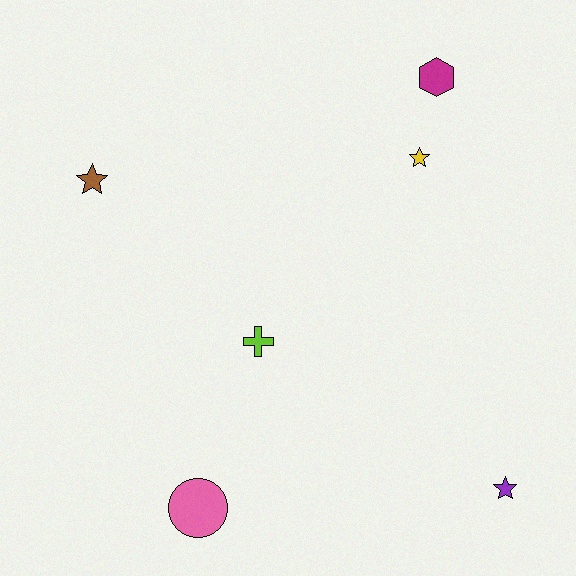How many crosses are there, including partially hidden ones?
There is 1 cross.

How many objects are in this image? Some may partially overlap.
There are 6 objects.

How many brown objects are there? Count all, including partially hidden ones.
There is 1 brown object.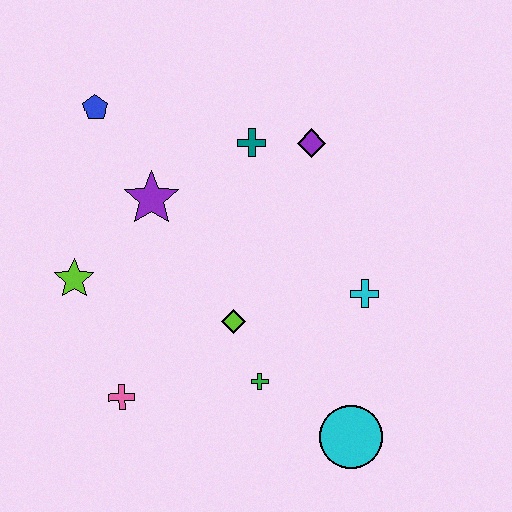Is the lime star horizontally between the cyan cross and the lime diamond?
No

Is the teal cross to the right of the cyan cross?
No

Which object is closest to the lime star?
The purple star is closest to the lime star.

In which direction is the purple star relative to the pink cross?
The purple star is above the pink cross.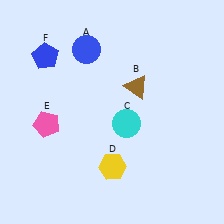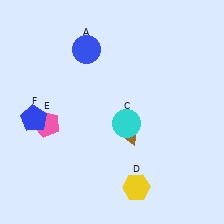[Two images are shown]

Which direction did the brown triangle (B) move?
The brown triangle (B) moved down.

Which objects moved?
The objects that moved are: the brown triangle (B), the yellow hexagon (D), the blue pentagon (F).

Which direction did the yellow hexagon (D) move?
The yellow hexagon (D) moved right.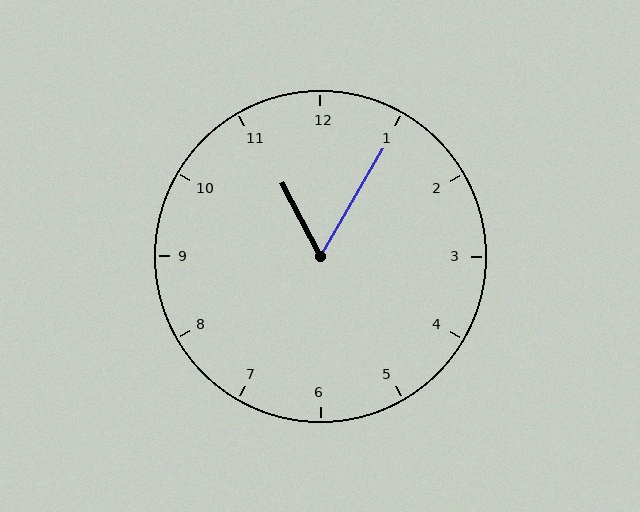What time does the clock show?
11:05.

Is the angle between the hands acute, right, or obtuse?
It is acute.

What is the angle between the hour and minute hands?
Approximately 58 degrees.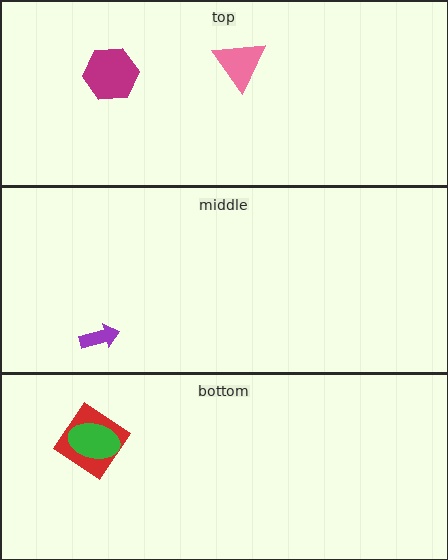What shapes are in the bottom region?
The red diamond, the green ellipse.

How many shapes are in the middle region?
1.